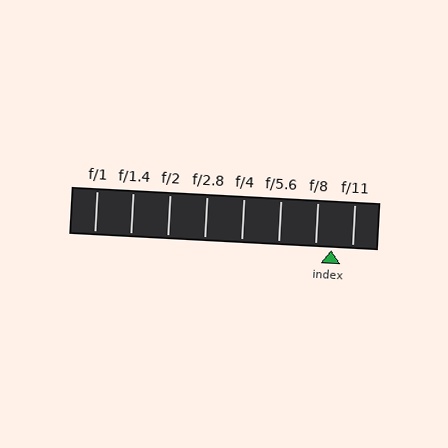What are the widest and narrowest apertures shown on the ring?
The widest aperture shown is f/1 and the narrowest is f/11.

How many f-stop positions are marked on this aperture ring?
There are 8 f-stop positions marked.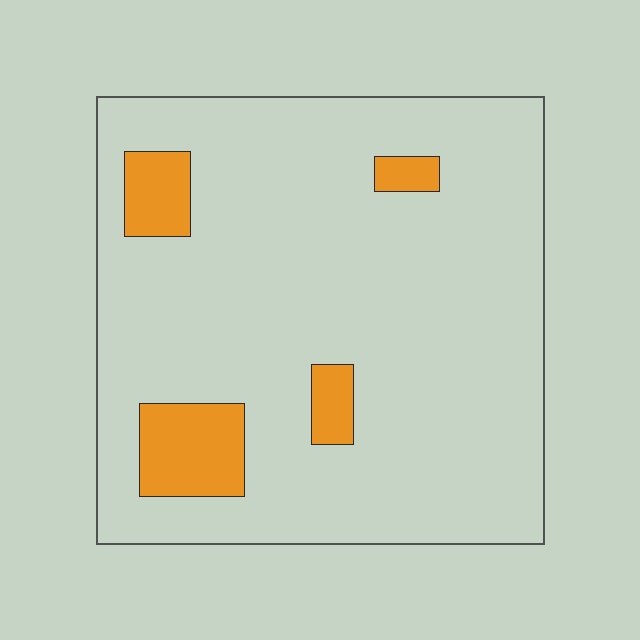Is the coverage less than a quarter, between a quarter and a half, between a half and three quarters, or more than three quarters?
Less than a quarter.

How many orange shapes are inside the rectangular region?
4.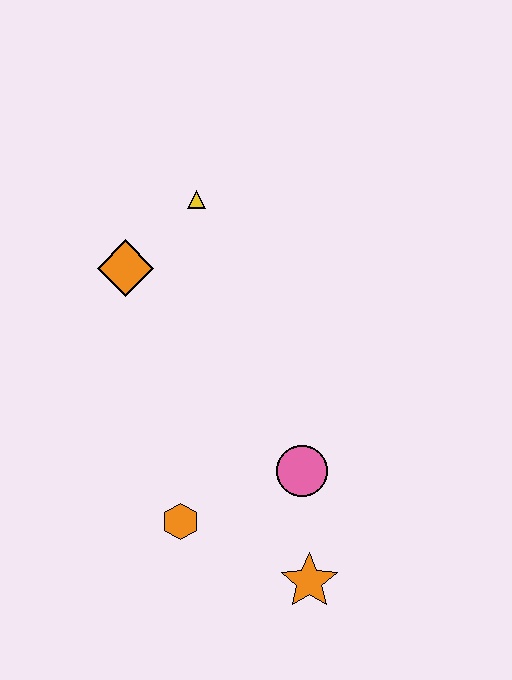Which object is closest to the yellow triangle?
The orange diamond is closest to the yellow triangle.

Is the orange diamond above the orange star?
Yes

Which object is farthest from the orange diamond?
The orange star is farthest from the orange diamond.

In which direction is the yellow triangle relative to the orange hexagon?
The yellow triangle is above the orange hexagon.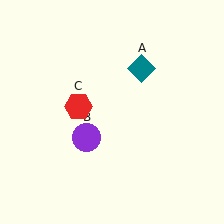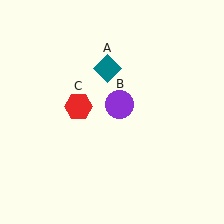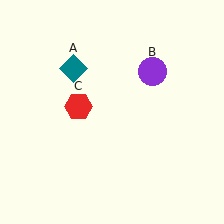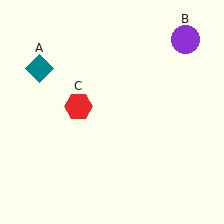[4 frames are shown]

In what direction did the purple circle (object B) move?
The purple circle (object B) moved up and to the right.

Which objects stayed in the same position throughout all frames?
Red hexagon (object C) remained stationary.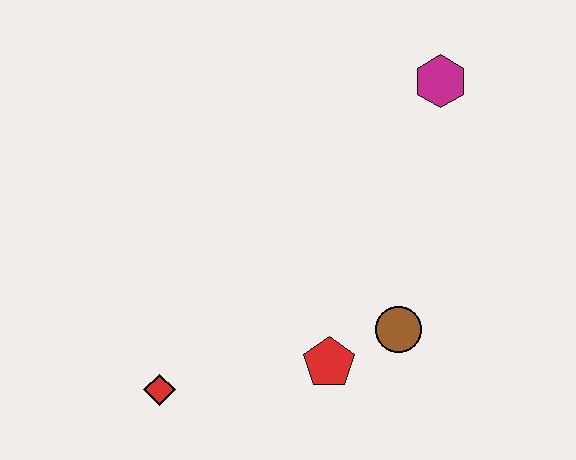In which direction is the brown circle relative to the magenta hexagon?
The brown circle is below the magenta hexagon.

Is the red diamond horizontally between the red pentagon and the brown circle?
No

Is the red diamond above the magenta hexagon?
No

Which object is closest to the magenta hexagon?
The brown circle is closest to the magenta hexagon.